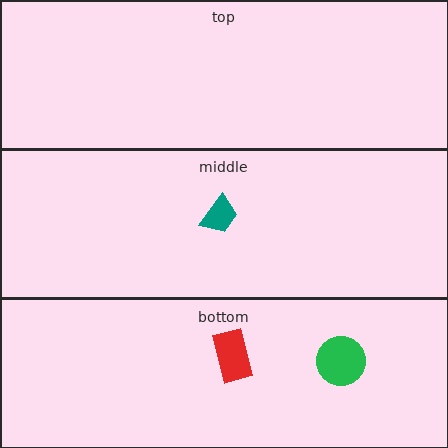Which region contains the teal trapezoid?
The middle region.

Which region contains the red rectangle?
The bottom region.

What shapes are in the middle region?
The teal trapezoid.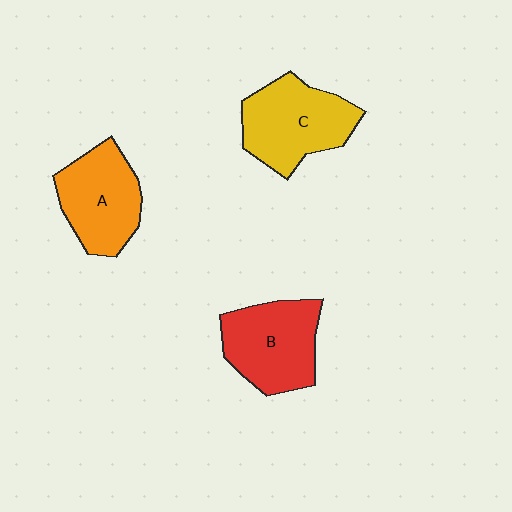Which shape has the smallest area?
Shape A (orange).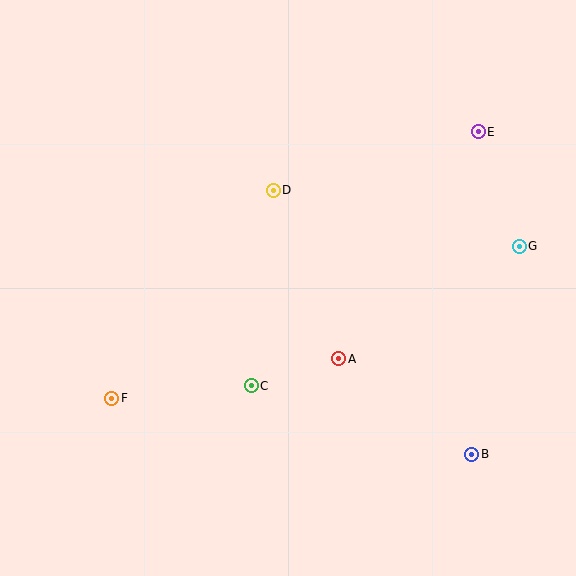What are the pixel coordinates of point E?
Point E is at (478, 132).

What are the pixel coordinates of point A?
Point A is at (339, 359).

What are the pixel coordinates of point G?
Point G is at (519, 246).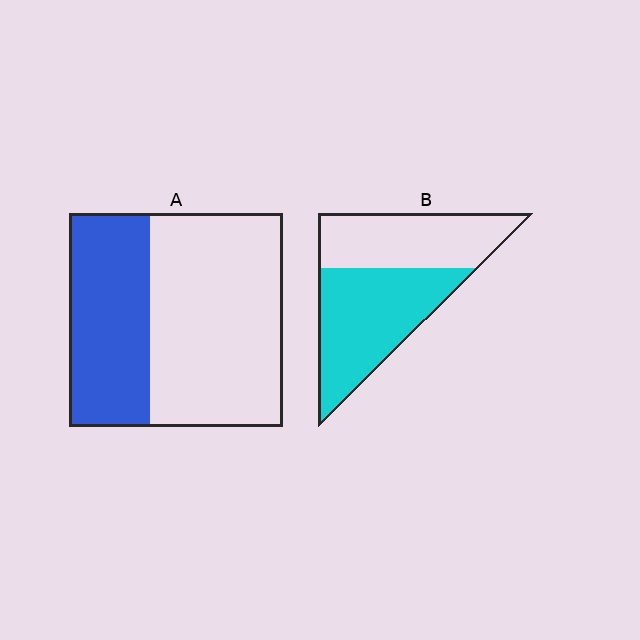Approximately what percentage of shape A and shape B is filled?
A is approximately 40% and B is approximately 55%.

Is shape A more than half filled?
No.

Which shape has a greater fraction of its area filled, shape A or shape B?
Shape B.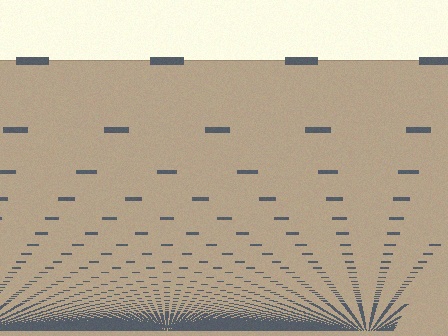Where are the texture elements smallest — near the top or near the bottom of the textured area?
Near the bottom.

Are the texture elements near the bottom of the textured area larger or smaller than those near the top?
Smaller. The gradient is inverted — elements near the bottom are smaller and denser.